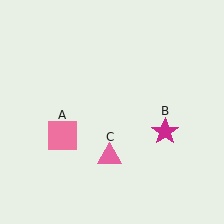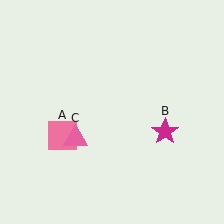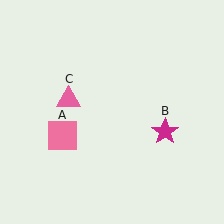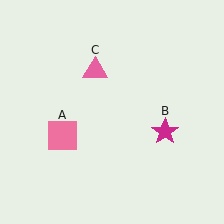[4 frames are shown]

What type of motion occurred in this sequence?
The pink triangle (object C) rotated clockwise around the center of the scene.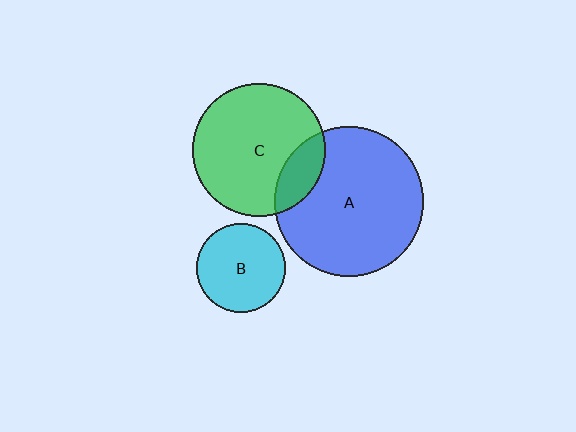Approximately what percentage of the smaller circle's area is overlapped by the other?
Approximately 15%.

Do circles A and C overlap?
Yes.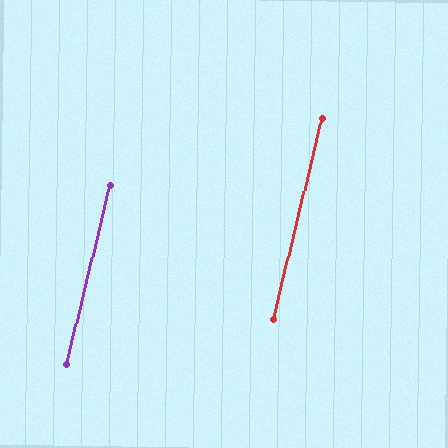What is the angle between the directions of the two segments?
Approximately 0 degrees.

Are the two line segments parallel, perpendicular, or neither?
Parallel — their directions differ by only 0.3°.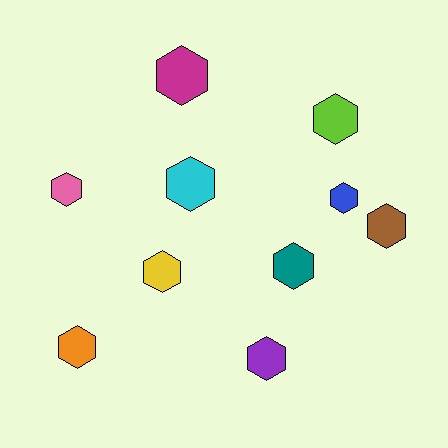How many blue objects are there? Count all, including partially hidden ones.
There is 1 blue object.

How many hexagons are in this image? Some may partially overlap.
There are 10 hexagons.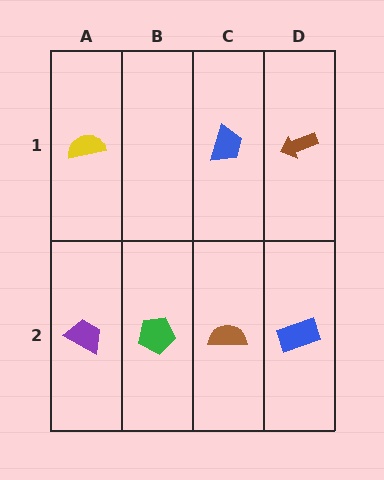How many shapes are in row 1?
3 shapes.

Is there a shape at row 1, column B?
No, that cell is empty.